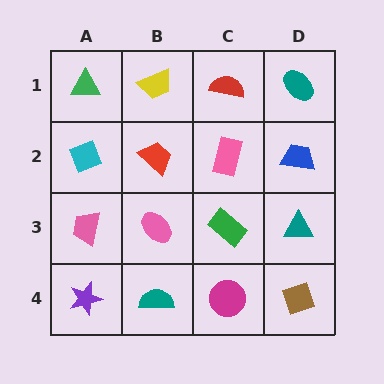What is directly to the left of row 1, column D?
A red semicircle.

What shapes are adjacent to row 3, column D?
A blue trapezoid (row 2, column D), a brown diamond (row 4, column D), a green rectangle (row 3, column C).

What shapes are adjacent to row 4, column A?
A pink trapezoid (row 3, column A), a teal semicircle (row 4, column B).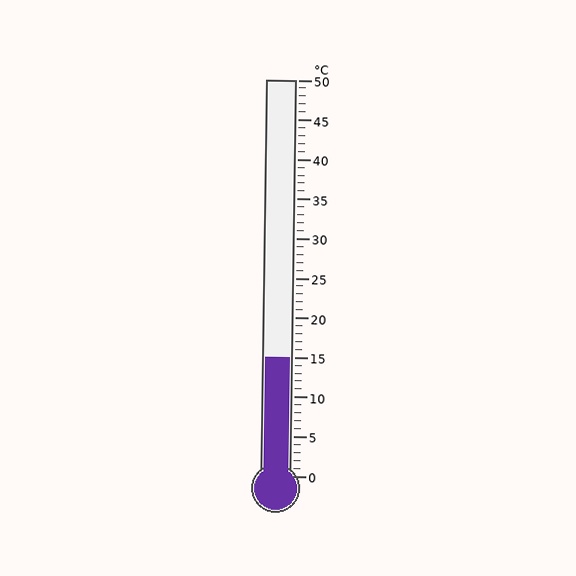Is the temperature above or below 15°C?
The temperature is at 15°C.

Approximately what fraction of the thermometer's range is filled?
The thermometer is filled to approximately 30% of its range.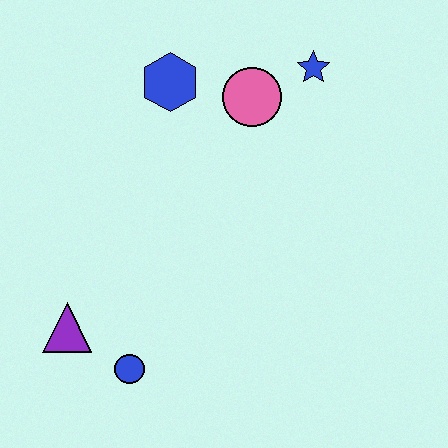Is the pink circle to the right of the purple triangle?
Yes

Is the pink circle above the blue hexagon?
No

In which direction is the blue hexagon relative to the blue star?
The blue hexagon is to the left of the blue star.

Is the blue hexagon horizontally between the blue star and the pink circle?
No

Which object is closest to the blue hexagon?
The pink circle is closest to the blue hexagon.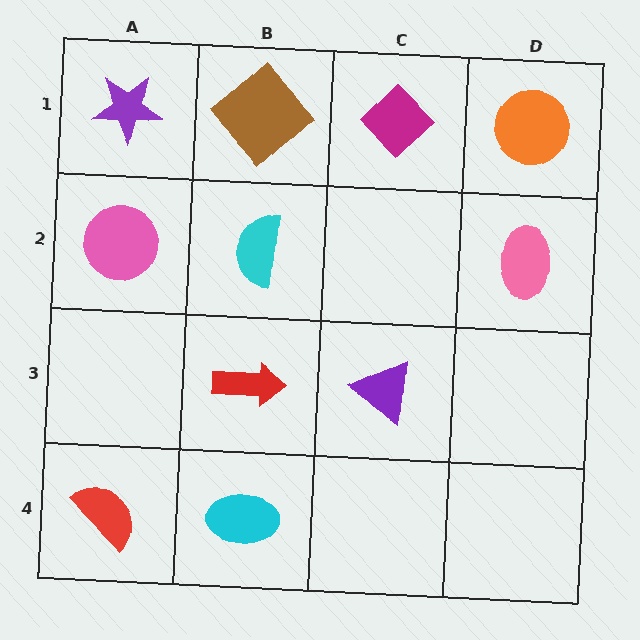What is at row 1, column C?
A magenta diamond.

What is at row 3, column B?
A red arrow.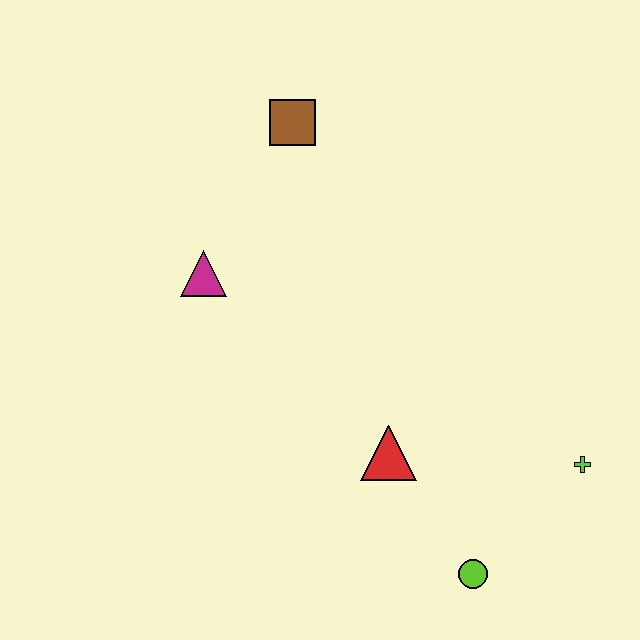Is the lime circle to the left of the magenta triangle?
No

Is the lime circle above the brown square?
No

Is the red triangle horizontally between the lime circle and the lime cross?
No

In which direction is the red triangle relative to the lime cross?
The red triangle is to the left of the lime cross.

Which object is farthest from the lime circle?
The brown square is farthest from the lime circle.